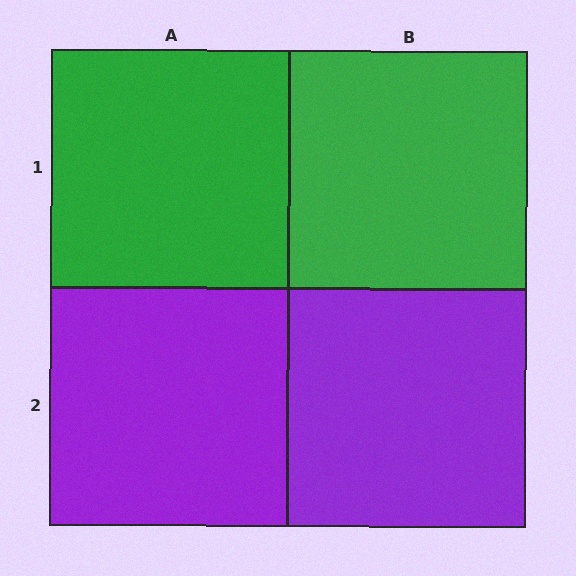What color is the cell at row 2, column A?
Purple.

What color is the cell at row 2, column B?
Purple.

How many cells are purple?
2 cells are purple.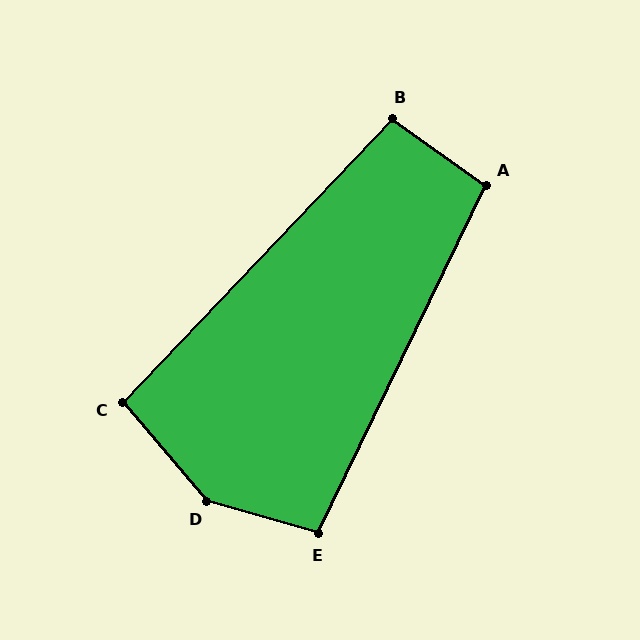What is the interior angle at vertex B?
Approximately 98 degrees (obtuse).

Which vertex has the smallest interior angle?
C, at approximately 96 degrees.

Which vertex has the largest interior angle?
D, at approximately 147 degrees.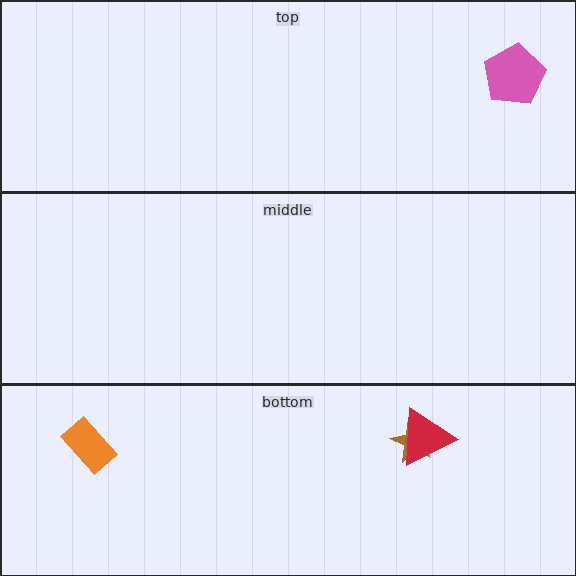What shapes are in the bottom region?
The brown star, the red triangle, the orange rectangle.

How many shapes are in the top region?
1.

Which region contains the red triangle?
The bottom region.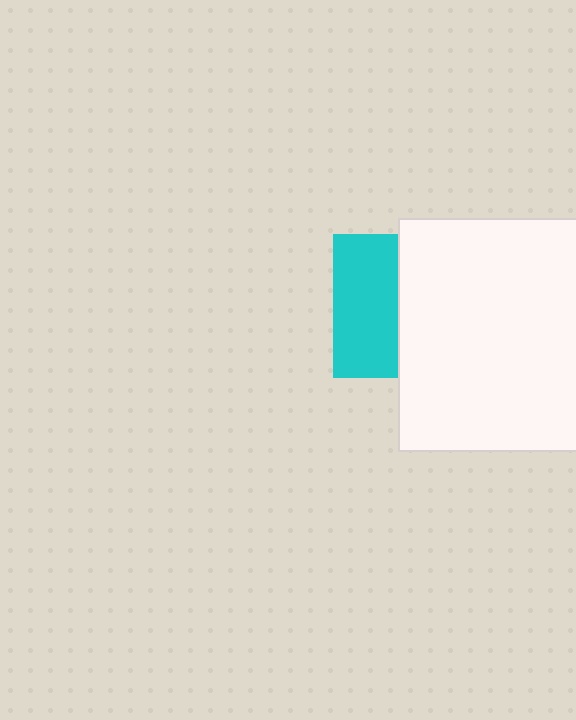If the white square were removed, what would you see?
You would see the complete cyan square.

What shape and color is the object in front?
The object in front is a white square.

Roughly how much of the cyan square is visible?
A small part of it is visible (roughly 44%).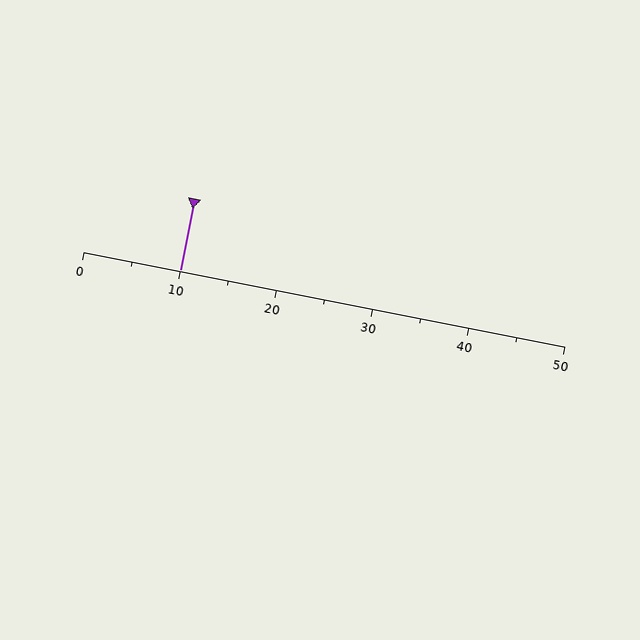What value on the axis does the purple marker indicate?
The marker indicates approximately 10.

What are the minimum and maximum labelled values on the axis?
The axis runs from 0 to 50.